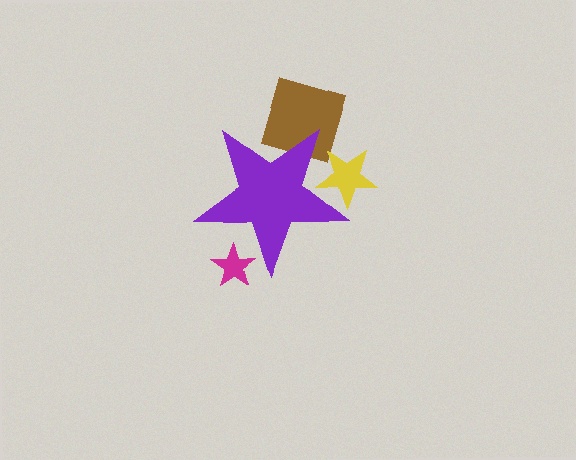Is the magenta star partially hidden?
Yes, the magenta star is partially hidden behind the purple star.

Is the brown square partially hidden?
Yes, the brown square is partially hidden behind the purple star.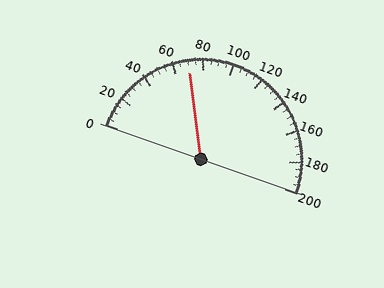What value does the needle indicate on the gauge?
The needle indicates approximately 70.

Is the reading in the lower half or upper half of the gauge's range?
The reading is in the lower half of the range (0 to 200).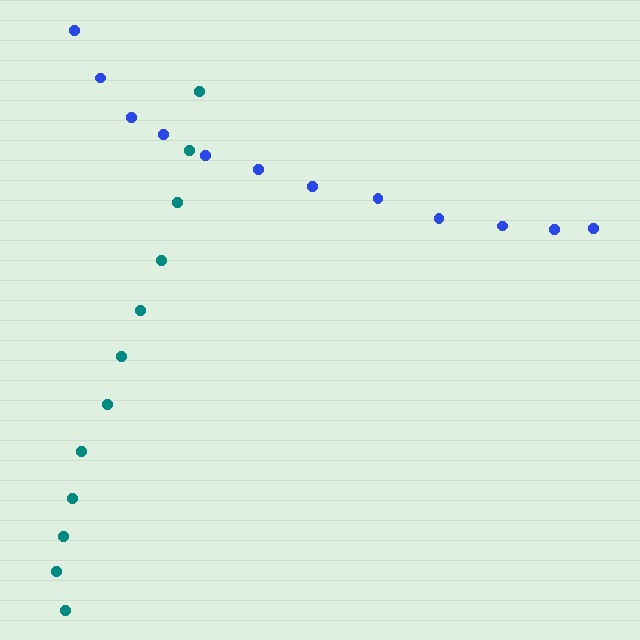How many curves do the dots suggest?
There are 2 distinct paths.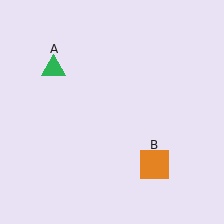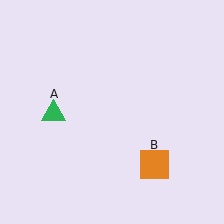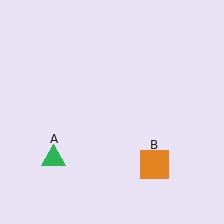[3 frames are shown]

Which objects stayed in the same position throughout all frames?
Orange square (object B) remained stationary.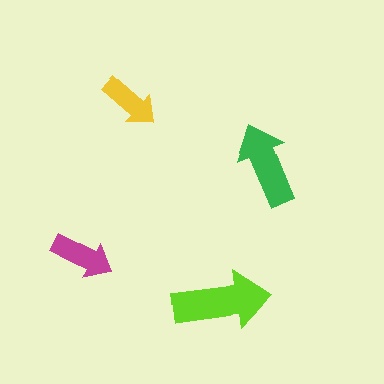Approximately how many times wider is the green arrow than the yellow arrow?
About 1.5 times wider.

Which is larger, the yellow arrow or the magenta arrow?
The magenta one.